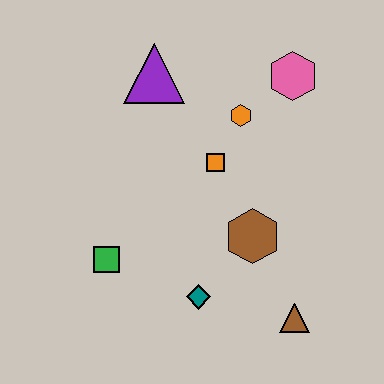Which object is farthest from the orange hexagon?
The brown triangle is farthest from the orange hexagon.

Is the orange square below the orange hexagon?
Yes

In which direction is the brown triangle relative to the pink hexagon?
The brown triangle is below the pink hexagon.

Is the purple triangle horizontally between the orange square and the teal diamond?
No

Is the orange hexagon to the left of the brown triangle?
Yes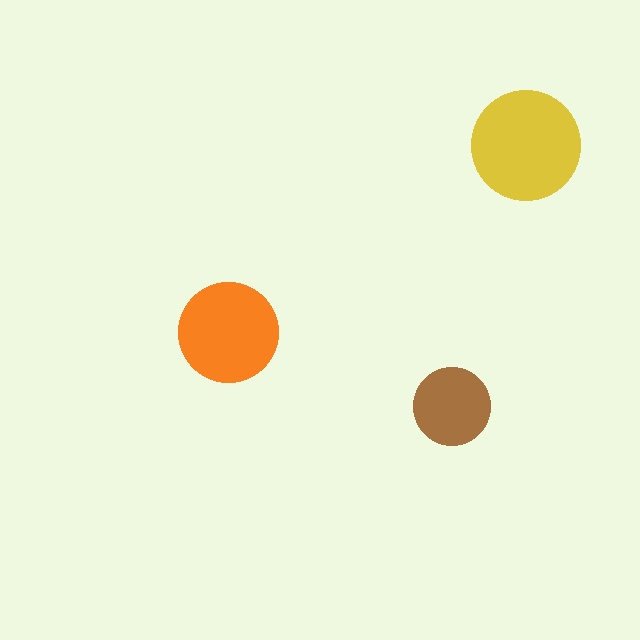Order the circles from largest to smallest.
the yellow one, the orange one, the brown one.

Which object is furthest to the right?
The yellow circle is rightmost.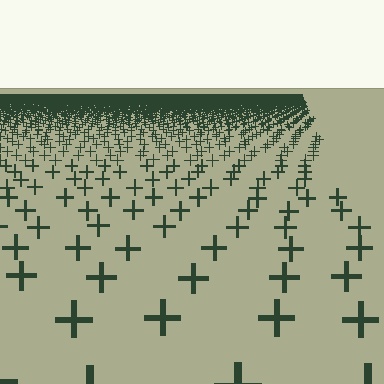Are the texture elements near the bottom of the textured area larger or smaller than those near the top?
Larger. Near the bottom, elements are closer to the viewer and appear at a bigger on-screen size.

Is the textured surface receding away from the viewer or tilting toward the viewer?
The surface is receding away from the viewer. Texture elements get smaller and denser toward the top.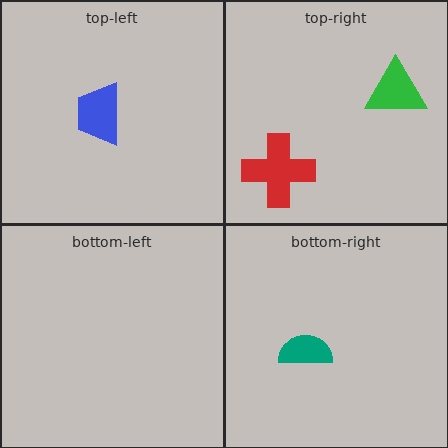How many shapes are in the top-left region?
1.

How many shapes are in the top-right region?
2.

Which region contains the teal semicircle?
The bottom-right region.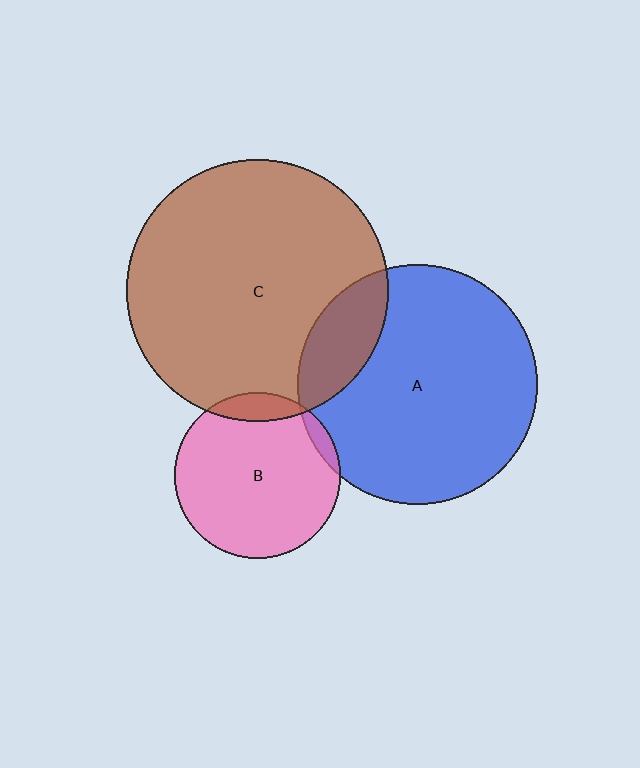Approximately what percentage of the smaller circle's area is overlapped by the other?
Approximately 15%.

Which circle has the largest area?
Circle C (brown).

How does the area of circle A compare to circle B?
Approximately 2.1 times.